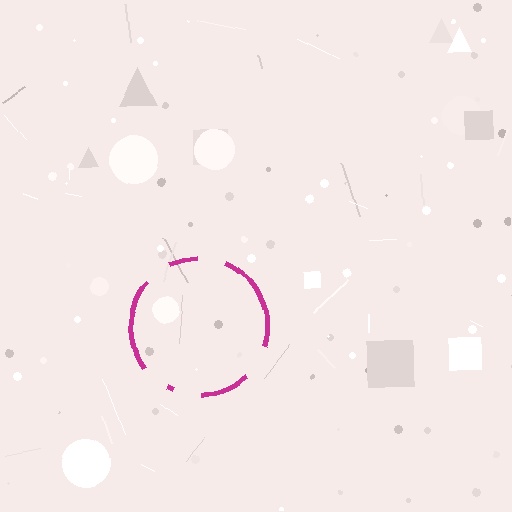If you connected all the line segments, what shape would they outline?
They would outline a circle.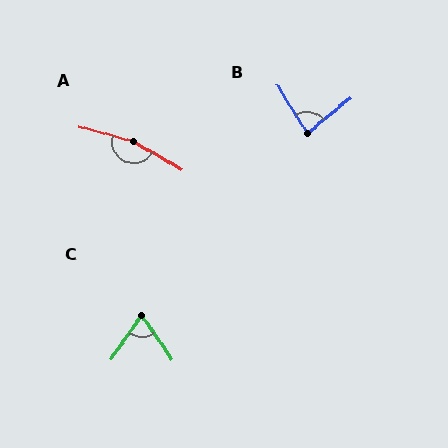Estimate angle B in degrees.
Approximately 83 degrees.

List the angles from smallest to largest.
C (69°), B (83°), A (166°).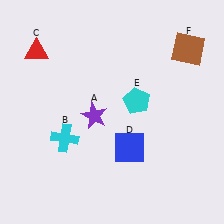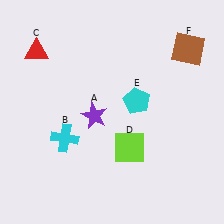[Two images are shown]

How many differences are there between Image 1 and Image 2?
There is 1 difference between the two images.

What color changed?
The square (D) changed from blue in Image 1 to lime in Image 2.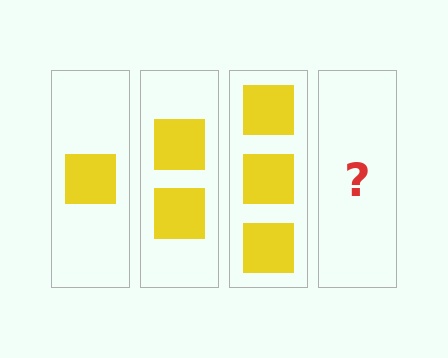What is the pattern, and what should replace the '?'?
The pattern is that each step adds one more square. The '?' should be 4 squares.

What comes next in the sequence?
The next element should be 4 squares.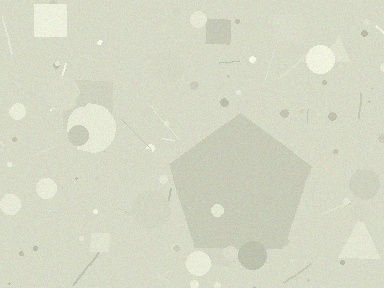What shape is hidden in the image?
A pentagon is hidden in the image.